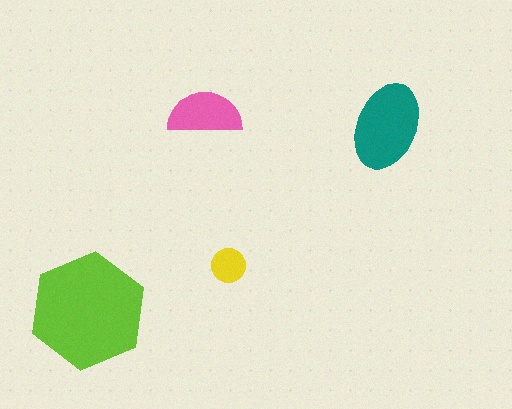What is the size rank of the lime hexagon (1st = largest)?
1st.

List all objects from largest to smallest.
The lime hexagon, the teal ellipse, the pink semicircle, the yellow circle.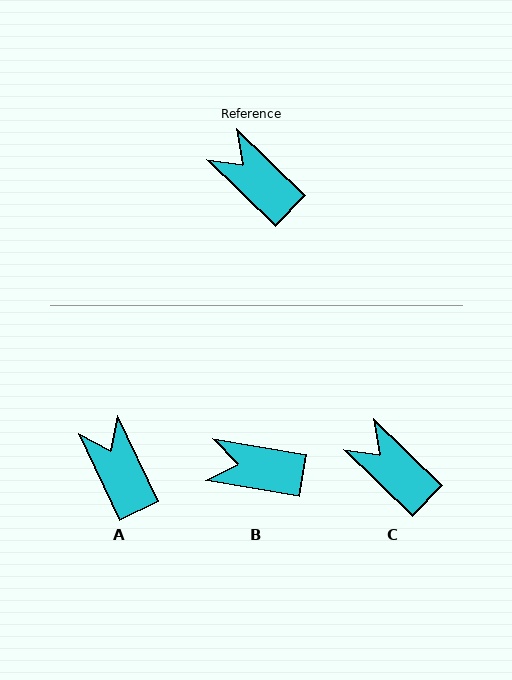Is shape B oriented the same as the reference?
No, it is off by about 34 degrees.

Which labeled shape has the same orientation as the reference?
C.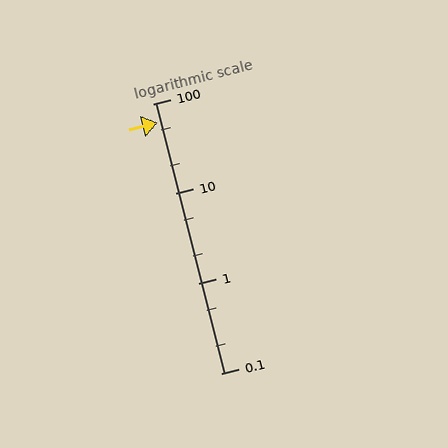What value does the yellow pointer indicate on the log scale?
The pointer indicates approximately 61.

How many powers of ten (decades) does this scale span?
The scale spans 3 decades, from 0.1 to 100.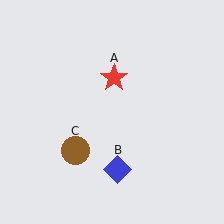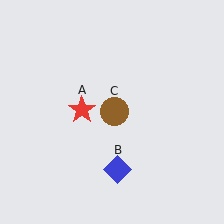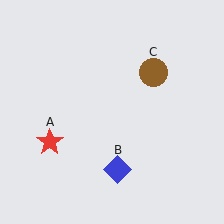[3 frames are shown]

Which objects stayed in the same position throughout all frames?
Blue diamond (object B) remained stationary.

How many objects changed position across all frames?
2 objects changed position: red star (object A), brown circle (object C).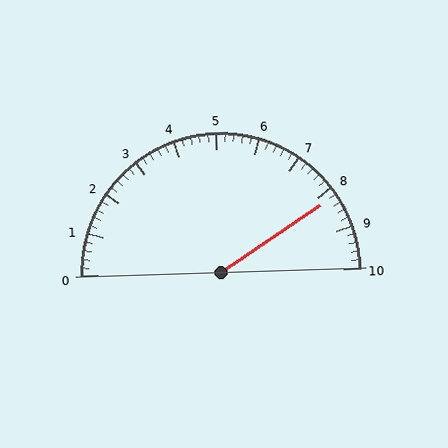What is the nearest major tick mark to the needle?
The nearest major tick mark is 8.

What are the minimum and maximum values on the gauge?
The gauge ranges from 0 to 10.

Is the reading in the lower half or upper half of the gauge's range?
The reading is in the upper half of the range (0 to 10).